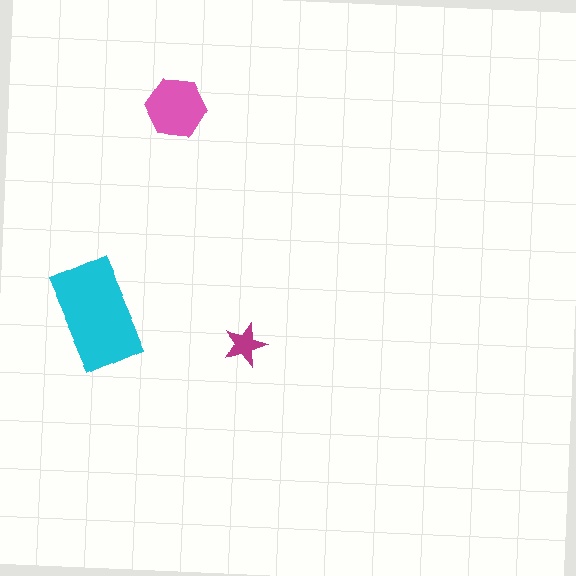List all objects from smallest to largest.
The magenta star, the pink hexagon, the cyan rectangle.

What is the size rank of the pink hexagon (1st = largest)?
2nd.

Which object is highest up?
The pink hexagon is topmost.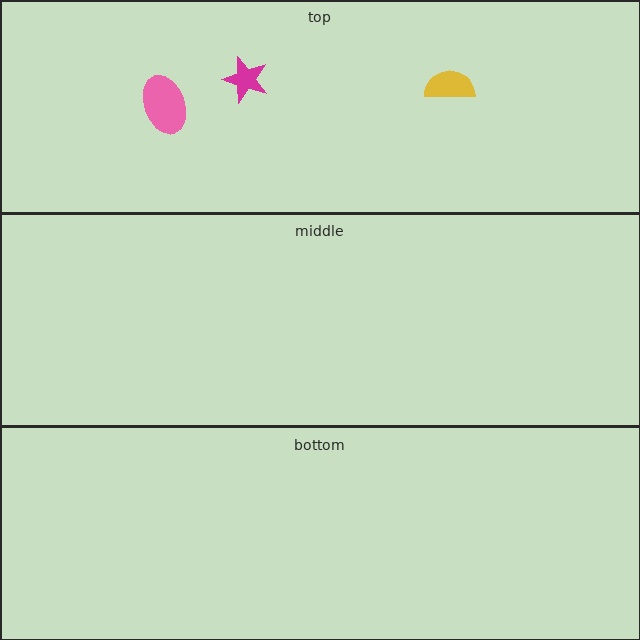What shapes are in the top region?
The magenta star, the yellow semicircle, the pink ellipse.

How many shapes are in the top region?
3.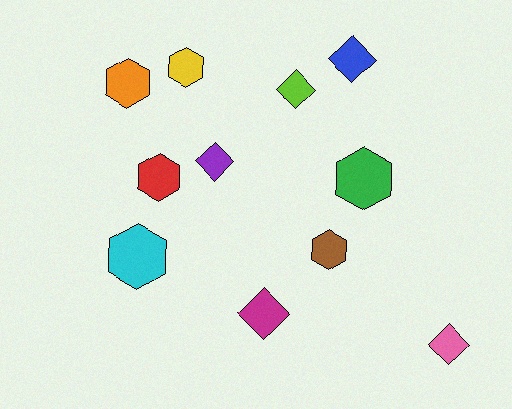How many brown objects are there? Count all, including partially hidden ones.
There is 1 brown object.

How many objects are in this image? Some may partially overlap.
There are 11 objects.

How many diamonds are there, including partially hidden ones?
There are 5 diamonds.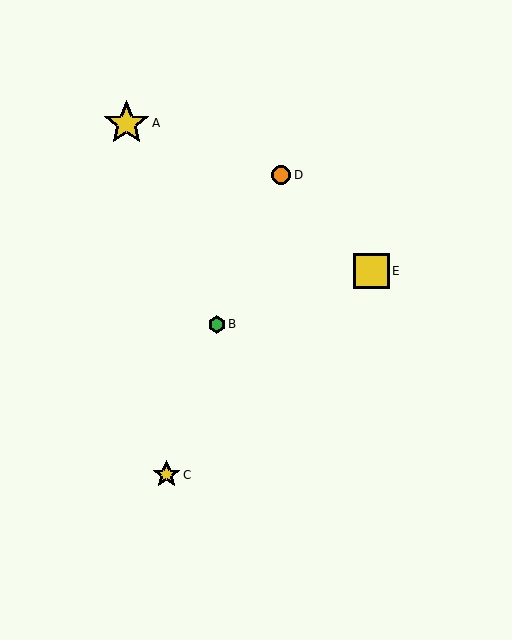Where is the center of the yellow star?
The center of the yellow star is at (126, 123).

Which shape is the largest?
The yellow star (labeled A) is the largest.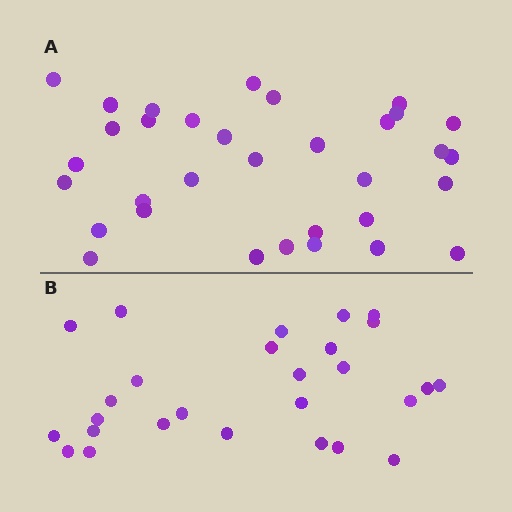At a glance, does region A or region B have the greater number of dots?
Region A (the top region) has more dots.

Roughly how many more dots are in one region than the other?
Region A has about 6 more dots than region B.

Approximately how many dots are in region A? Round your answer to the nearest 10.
About 30 dots. (The exact count is 33, which rounds to 30.)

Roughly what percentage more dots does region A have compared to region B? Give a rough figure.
About 20% more.